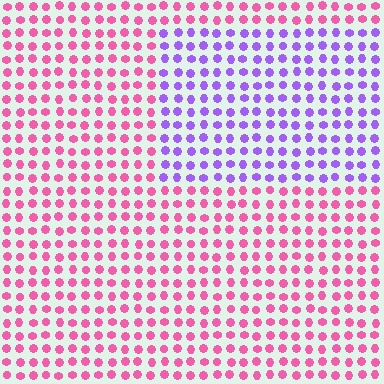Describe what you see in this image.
The image is filled with small pink elements in a uniform arrangement. A rectangle-shaped region is visible where the elements are tinted to a slightly different hue, forming a subtle color boundary.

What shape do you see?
I see a rectangle.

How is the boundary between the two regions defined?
The boundary is defined purely by a slight shift in hue (about 60 degrees). Spacing, size, and orientation are identical on both sides.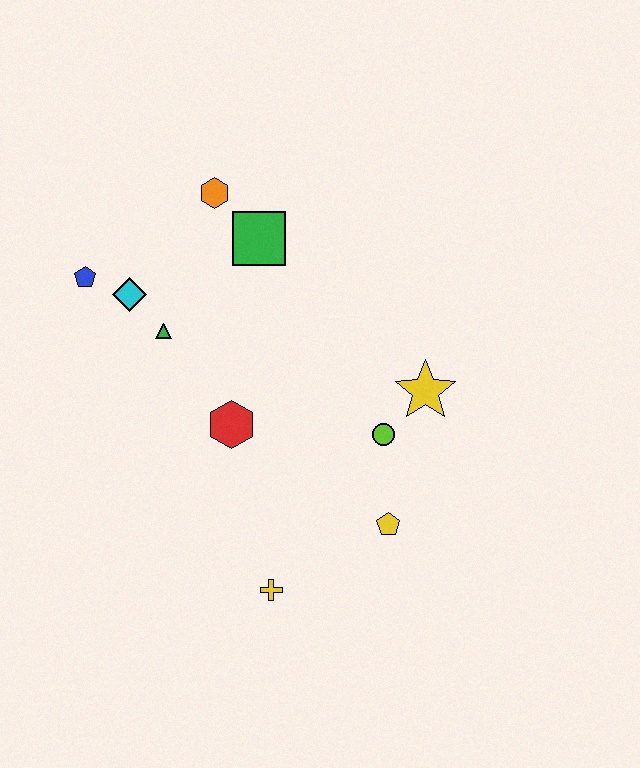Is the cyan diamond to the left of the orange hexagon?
Yes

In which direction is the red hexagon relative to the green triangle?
The red hexagon is below the green triangle.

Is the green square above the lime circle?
Yes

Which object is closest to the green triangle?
The cyan diamond is closest to the green triangle.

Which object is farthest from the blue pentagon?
The yellow pentagon is farthest from the blue pentagon.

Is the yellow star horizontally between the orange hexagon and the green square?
No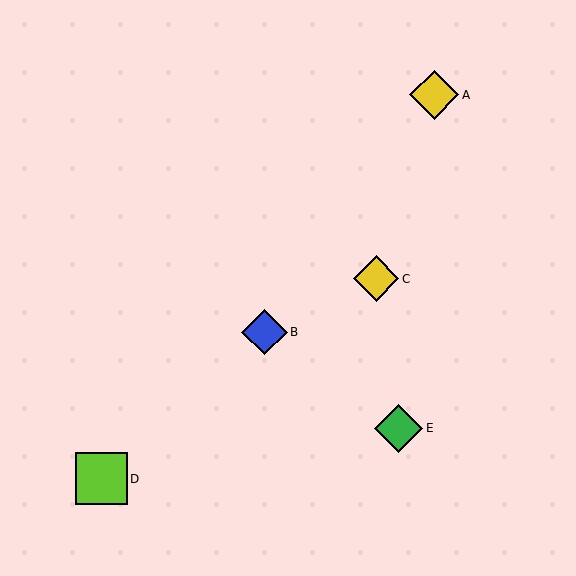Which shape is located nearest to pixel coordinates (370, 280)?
The yellow diamond (labeled C) at (376, 279) is nearest to that location.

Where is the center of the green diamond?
The center of the green diamond is at (399, 428).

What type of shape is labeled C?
Shape C is a yellow diamond.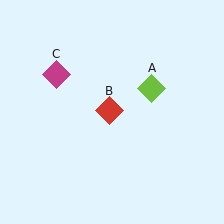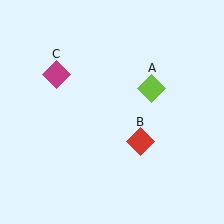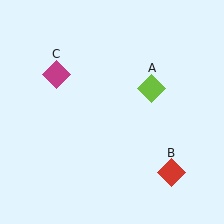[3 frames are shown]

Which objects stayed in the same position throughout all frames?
Lime diamond (object A) and magenta diamond (object C) remained stationary.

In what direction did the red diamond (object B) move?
The red diamond (object B) moved down and to the right.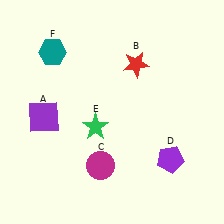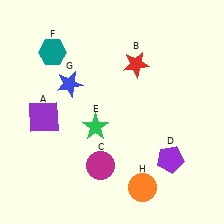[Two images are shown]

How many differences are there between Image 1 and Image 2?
There are 2 differences between the two images.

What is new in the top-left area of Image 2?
A blue star (G) was added in the top-left area of Image 2.